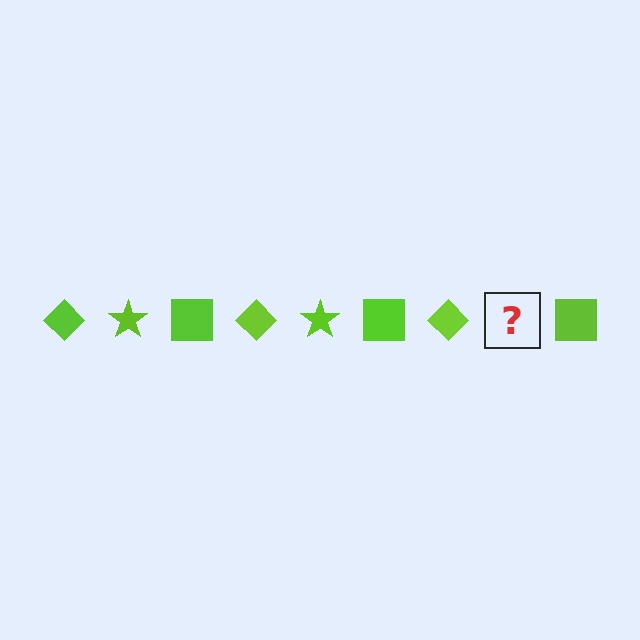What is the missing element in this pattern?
The missing element is a lime star.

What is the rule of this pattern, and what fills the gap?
The rule is that the pattern cycles through diamond, star, square shapes in lime. The gap should be filled with a lime star.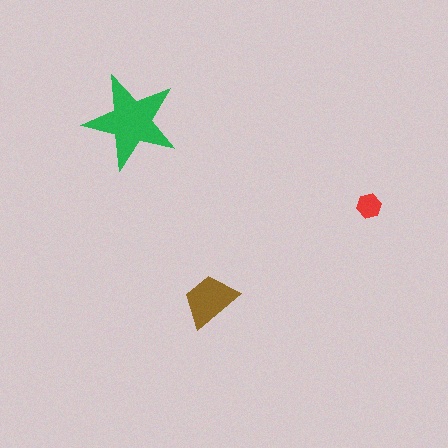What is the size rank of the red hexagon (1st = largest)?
3rd.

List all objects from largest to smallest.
The green star, the brown trapezoid, the red hexagon.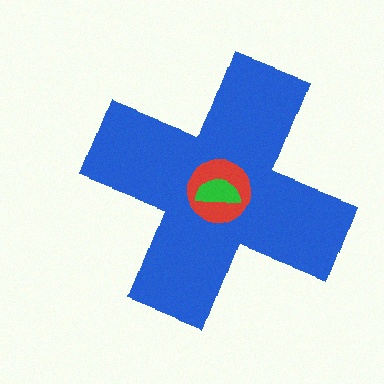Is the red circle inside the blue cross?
Yes.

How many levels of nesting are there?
3.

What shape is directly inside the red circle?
The green semicircle.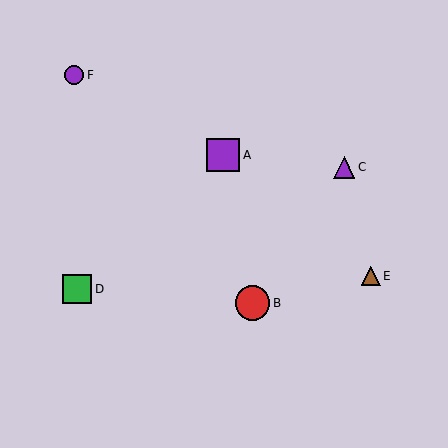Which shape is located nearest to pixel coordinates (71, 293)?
The green square (labeled D) at (77, 289) is nearest to that location.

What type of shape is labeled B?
Shape B is a red circle.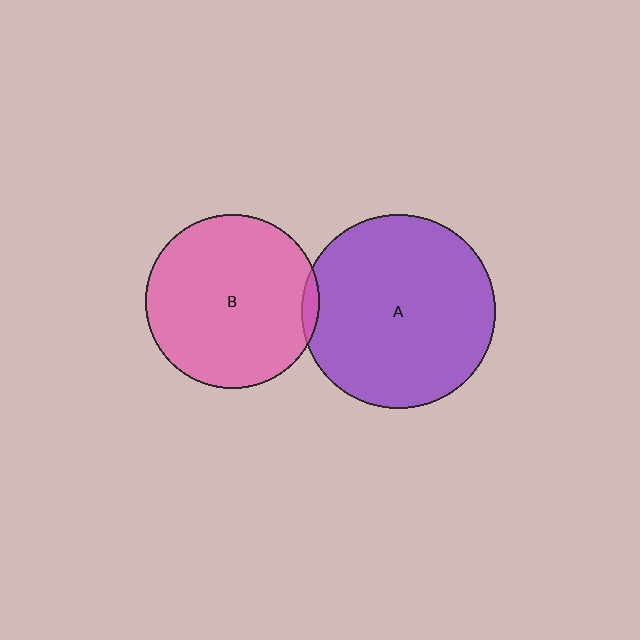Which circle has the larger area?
Circle A (purple).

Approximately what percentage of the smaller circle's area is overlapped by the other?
Approximately 5%.